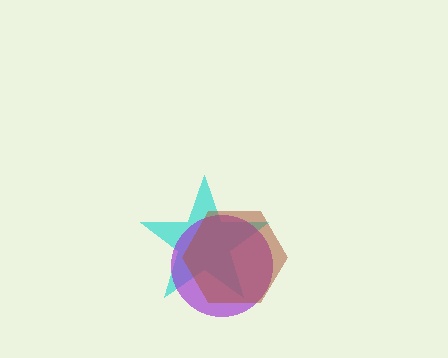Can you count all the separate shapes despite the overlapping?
Yes, there are 3 separate shapes.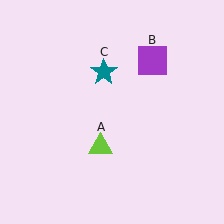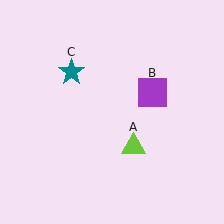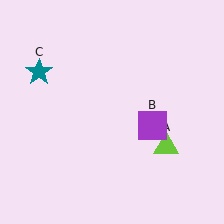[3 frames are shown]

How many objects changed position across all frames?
3 objects changed position: lime triangle (object A), purple square (object B), teal star (object C).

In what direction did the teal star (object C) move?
The teal star (object C) moved left.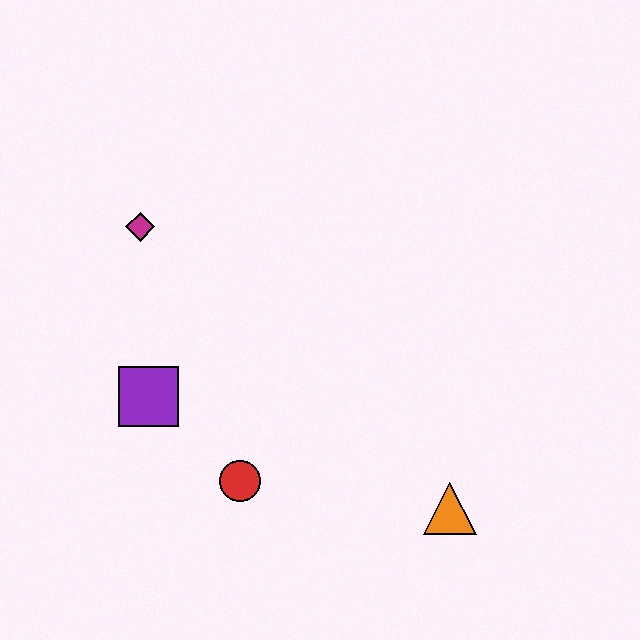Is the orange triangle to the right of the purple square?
Yes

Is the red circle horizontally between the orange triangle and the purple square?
Yes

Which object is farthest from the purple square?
The orange triangle is farthest from the purple square.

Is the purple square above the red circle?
Yes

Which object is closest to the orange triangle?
The red circle is closest to the orange triangle.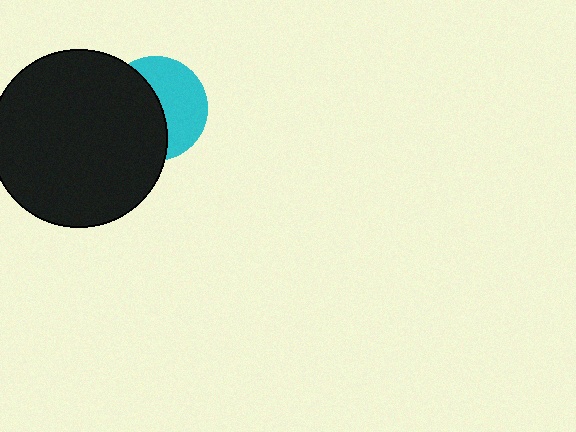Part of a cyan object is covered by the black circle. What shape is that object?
It is a circle.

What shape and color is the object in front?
The object in front is a black circle.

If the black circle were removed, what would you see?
You would see the complete cyan circle.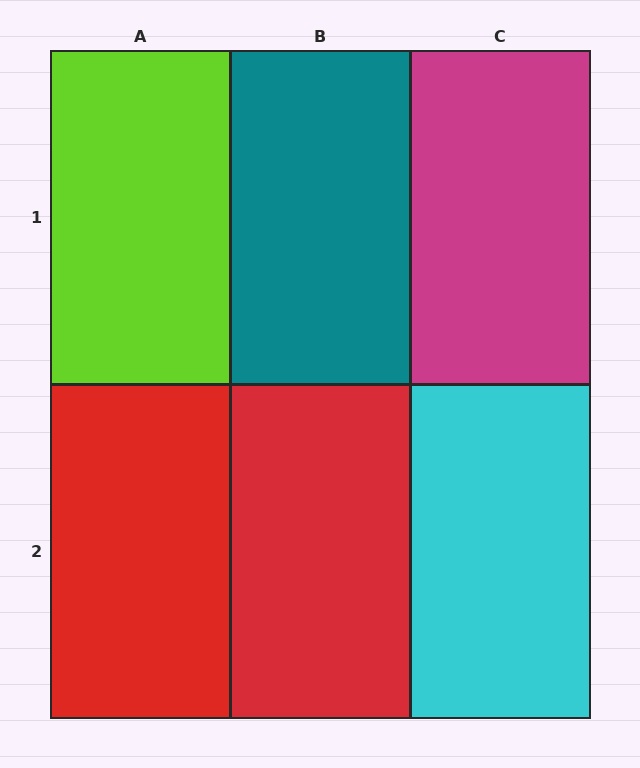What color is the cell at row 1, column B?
Teal.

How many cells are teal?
1 cell is teal.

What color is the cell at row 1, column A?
Lime.